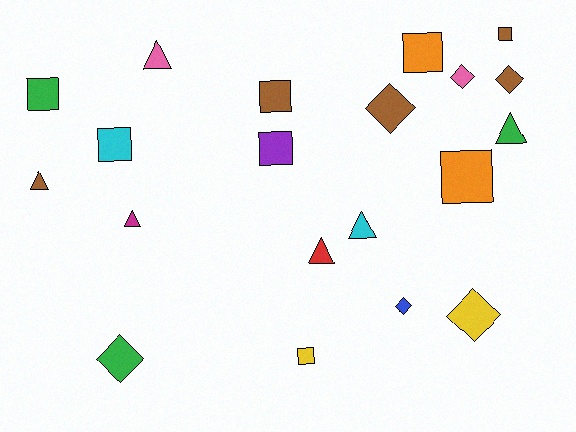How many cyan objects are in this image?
There are 2 cyan objects.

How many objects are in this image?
There are 20 objects.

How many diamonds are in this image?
There are 6 diamonds.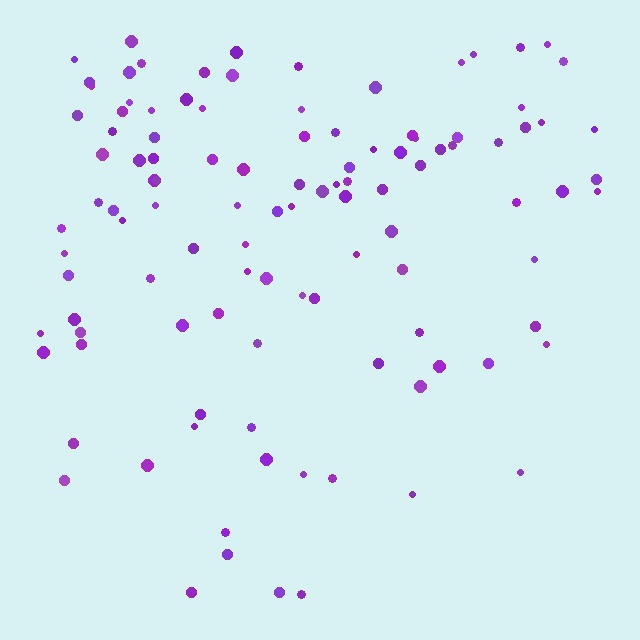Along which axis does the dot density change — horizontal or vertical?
Vertical.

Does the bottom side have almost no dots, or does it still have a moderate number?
Still a moderate number, just noticeably fewer than the top.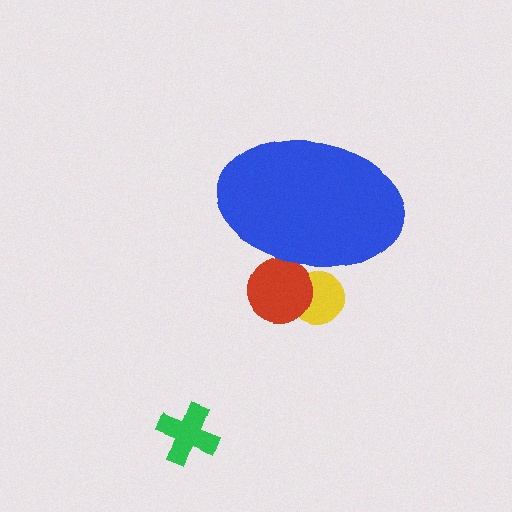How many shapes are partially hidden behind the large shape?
2 shapes are partially hidden.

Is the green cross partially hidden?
No, the green cross is fully visible.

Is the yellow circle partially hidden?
Yes, the yellow circle is partially hidden behind the blue ellipse.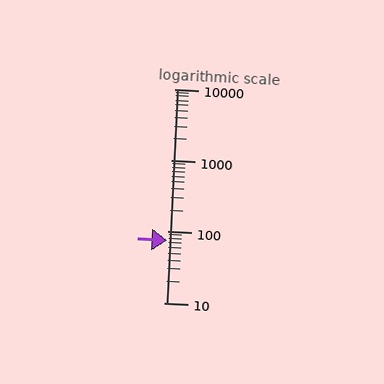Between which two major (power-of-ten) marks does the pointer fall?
The pointer is between 10 and 100.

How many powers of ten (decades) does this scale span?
The scale spans 3 decades, from 10 to 10000.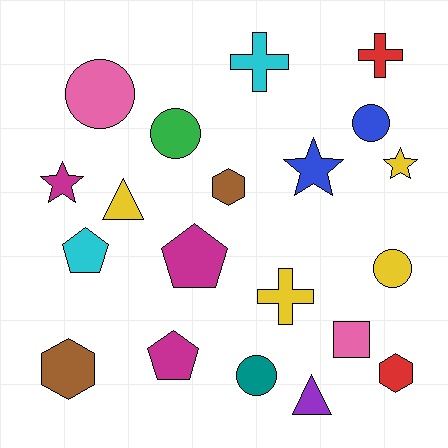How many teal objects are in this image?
There is 1 teal object.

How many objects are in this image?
There are 20 objects.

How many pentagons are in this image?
There are 3 pentagons.